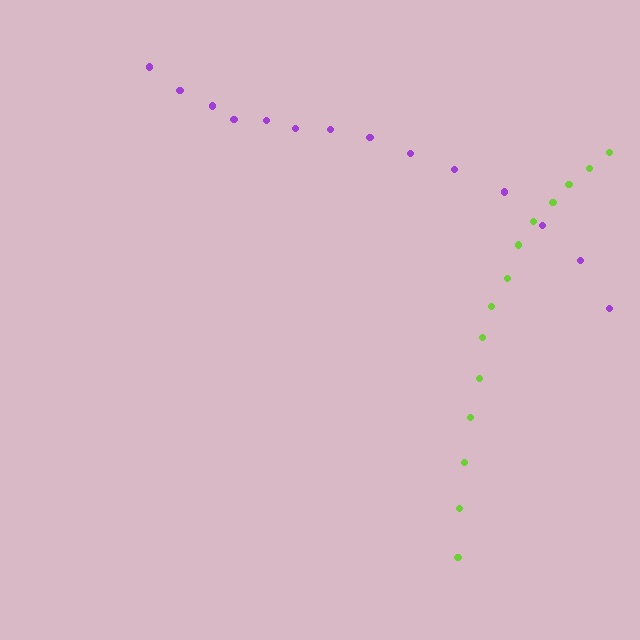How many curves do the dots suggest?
There are 2 distinct paths.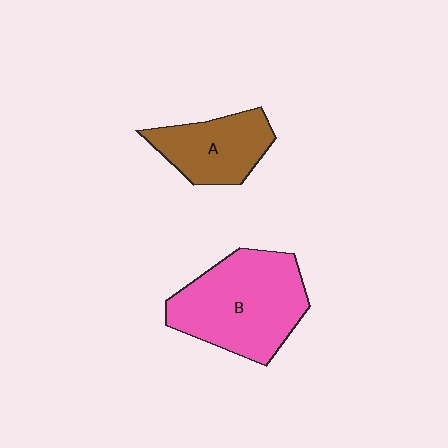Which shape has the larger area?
Shape B (pink).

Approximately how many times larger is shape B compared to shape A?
Approximately 1.7 times.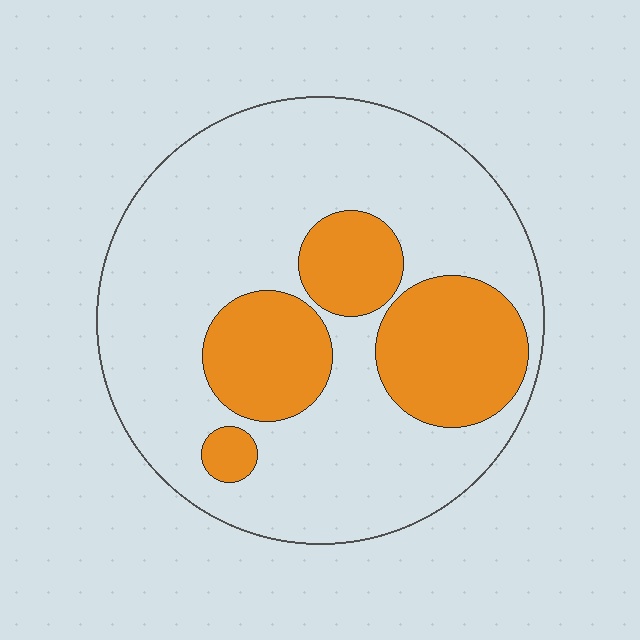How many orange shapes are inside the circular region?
4.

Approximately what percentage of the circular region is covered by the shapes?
Approximately 25%.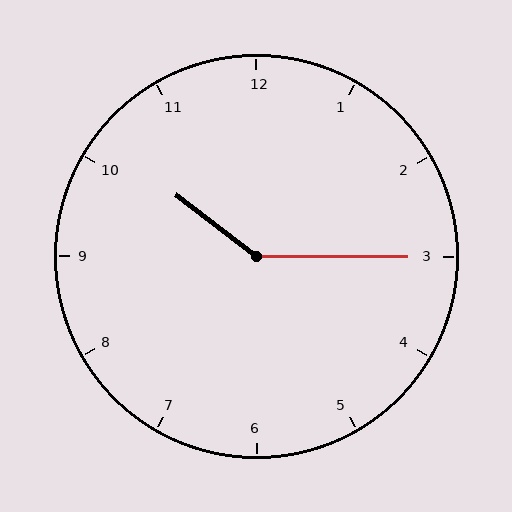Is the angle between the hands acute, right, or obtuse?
It is obtuse.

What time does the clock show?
10:15.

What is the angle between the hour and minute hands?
Approximately 142 degrees.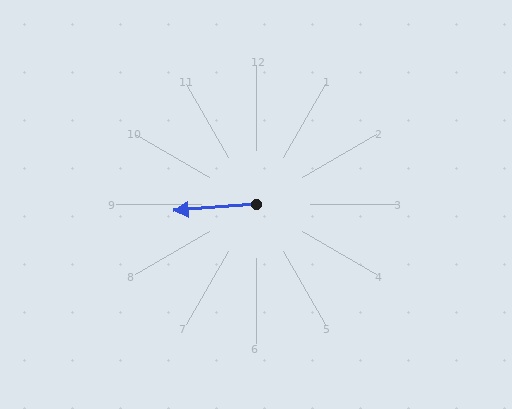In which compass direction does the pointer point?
West.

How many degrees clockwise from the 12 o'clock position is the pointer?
Approximately 266 degrees.